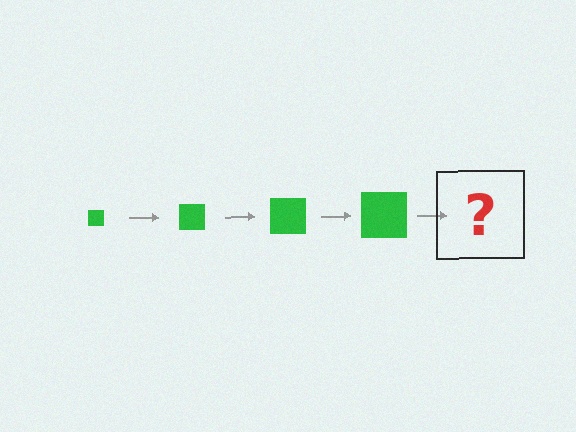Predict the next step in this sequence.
The next step is a green square, larger than the previous one.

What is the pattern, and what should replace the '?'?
The pattern is that the square gets progressively larger each step. The '?' should be a green square, larger than the previous one.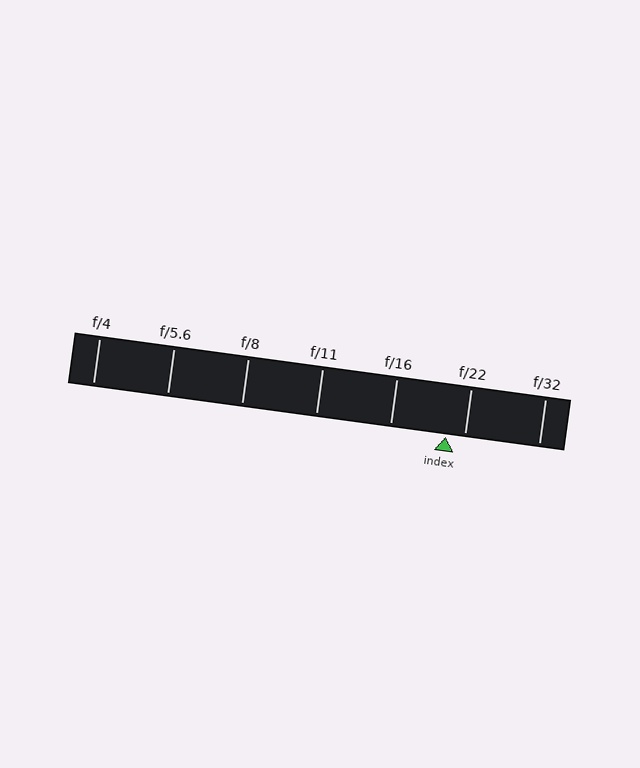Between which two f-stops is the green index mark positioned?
The index mark is between f/16 and f/22.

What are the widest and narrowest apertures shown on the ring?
The widest aperture shown is f/4 and the narrowest is f/32.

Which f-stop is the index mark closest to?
The index mark is closest to f/22.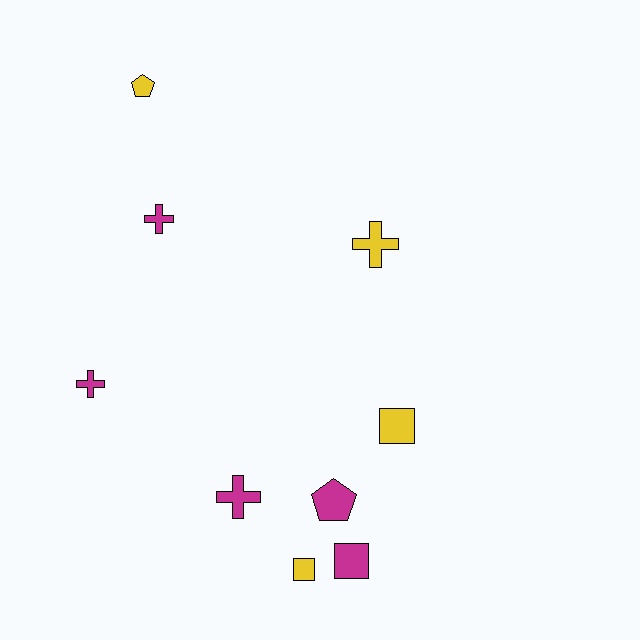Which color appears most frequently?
Magenta, with 5 objects.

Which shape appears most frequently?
Cross, with 4 objects.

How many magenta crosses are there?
There are 3 magenta crosses.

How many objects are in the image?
There are 9 objects.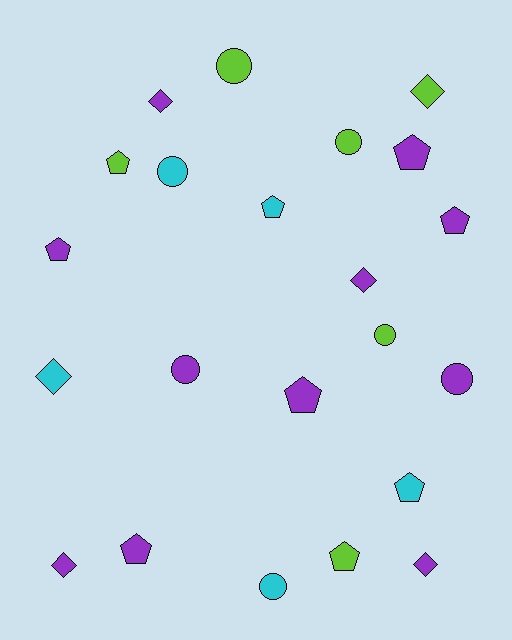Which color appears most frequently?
Purple, with 11 objects.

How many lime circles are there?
There are 3 lime circles.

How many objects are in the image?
There are 22 objects.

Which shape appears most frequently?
Pentagon, with 9 objects.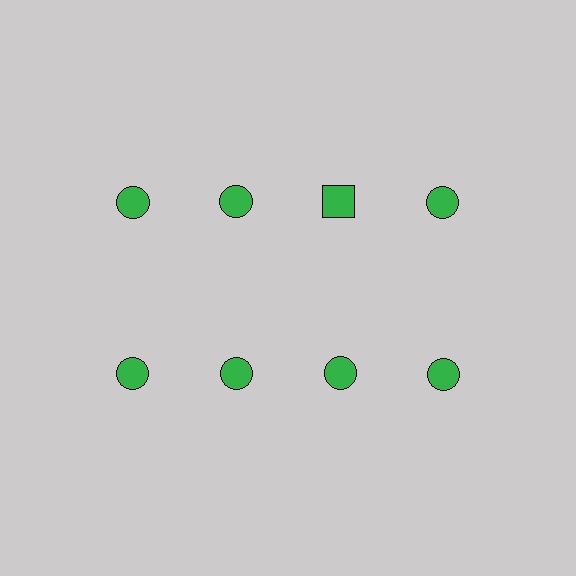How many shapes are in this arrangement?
There are 8 shapes arranged in a grid pattern.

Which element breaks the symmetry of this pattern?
The green square in the top row, center column breaks the symmetry. All other shapes are green circles.